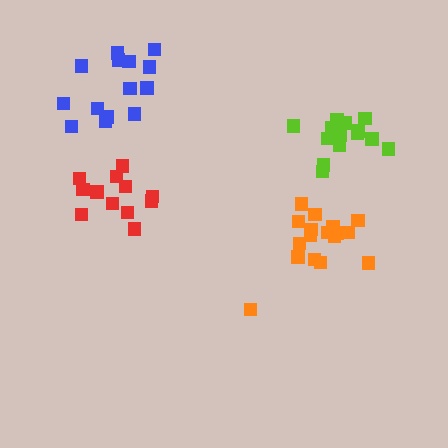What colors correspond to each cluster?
The clusters are colored: red, orange, lime, blue.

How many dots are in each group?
Group 1: 12 dots, Group 2: 17 dots, Group 3: 17 dots, Group 4: 14 dots (60 total).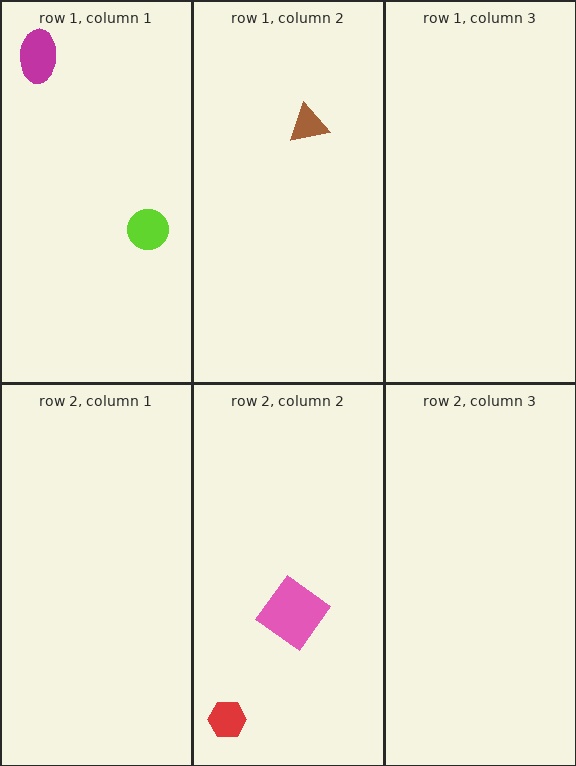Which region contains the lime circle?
The row 1, column 1 region.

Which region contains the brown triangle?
The row 1, column 2 region.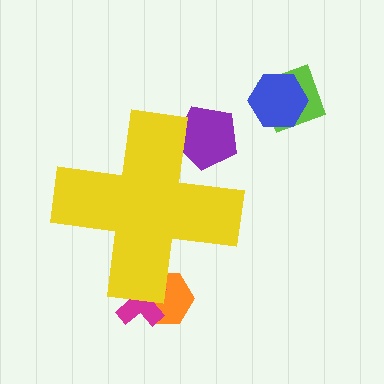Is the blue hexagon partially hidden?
No, the blue hexagon is fully visible.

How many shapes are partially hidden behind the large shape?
3 shapes are partially hidden.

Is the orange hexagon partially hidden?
Yes, the orange hexagon is partially hidden behind the yellow cross.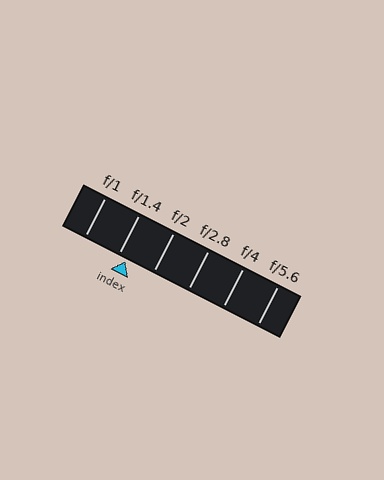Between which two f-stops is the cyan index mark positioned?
The index mark is between f/1.4 and f/2.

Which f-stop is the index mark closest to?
The index mark is closest to f/1.4.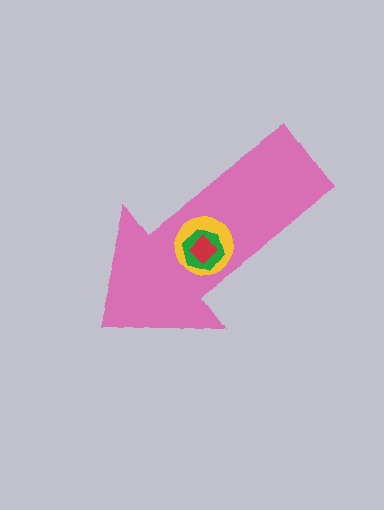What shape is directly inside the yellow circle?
The green hexagon.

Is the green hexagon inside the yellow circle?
Yes.